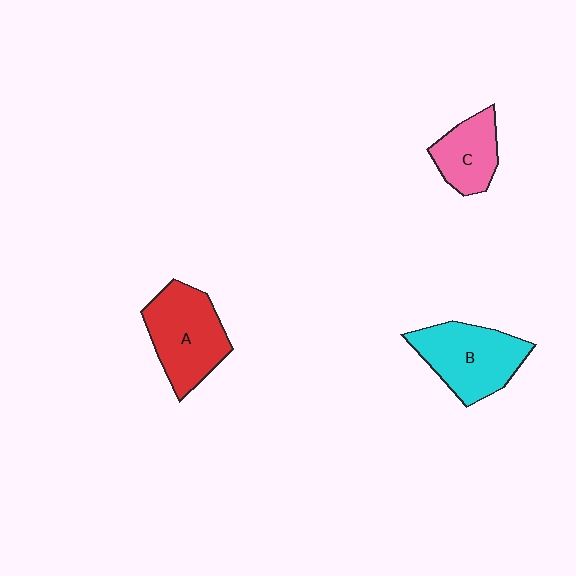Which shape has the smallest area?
Shape C (pink).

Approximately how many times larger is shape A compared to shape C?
Approximately 1.6 times.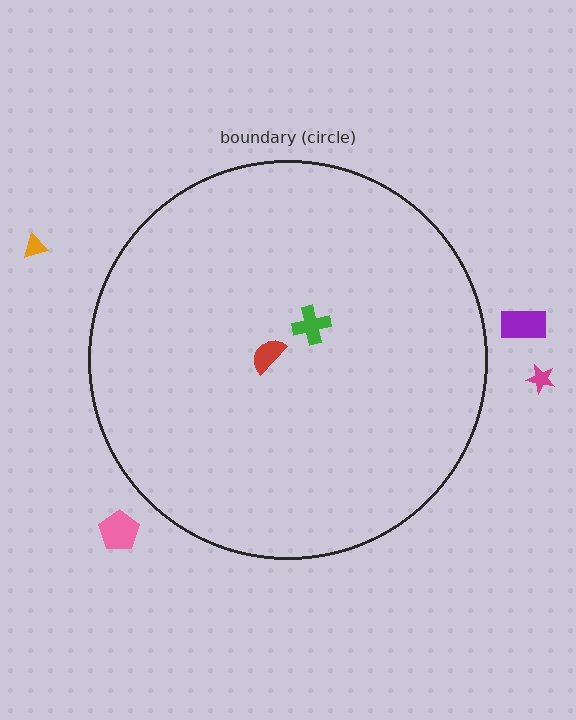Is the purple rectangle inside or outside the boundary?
Outside.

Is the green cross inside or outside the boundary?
Inside.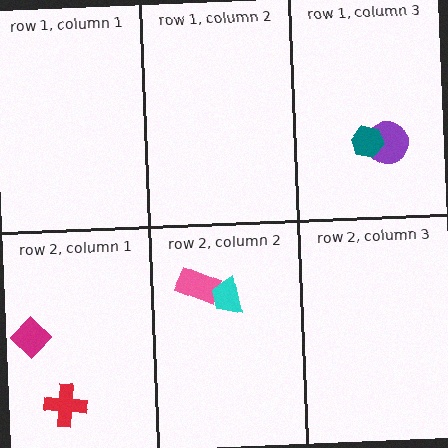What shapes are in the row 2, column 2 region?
The pink rectangle, the cyan trapezoid.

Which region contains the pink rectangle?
The row 2, column 2 region.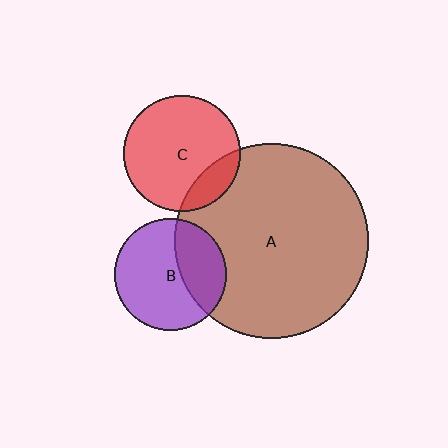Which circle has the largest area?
Circle A (brown).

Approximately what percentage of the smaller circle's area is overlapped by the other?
Approximately 35%.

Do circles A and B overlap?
Yes.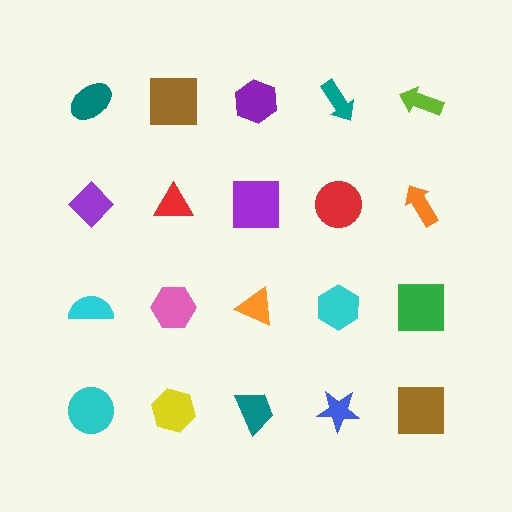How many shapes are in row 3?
5 shapes.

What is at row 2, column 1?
A purple diamond.